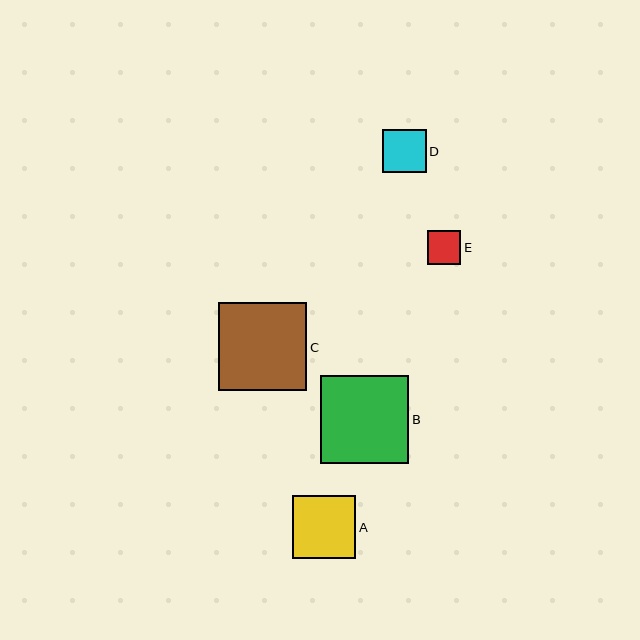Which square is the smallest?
Square E is the smallest with a size of approximately 34 pixels.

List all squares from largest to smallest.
From largest to smallest: B, C, A, D, E.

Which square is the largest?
Square B is the largest with a size of approximately 88 pixels.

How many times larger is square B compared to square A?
Square B is approximately 1.4 times the size of square A.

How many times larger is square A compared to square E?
Square A is approximately 1.9 times the size of square E.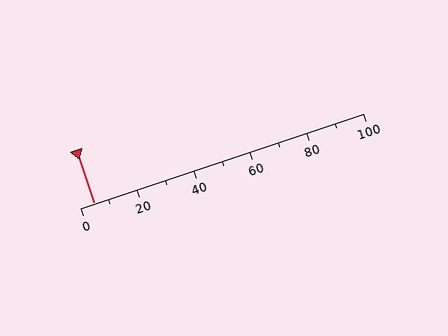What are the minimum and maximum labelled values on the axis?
The axis runs from 0 to 100.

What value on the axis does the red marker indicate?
The marker indicates approximately 5.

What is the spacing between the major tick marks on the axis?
The major ticks are spaced 20 apart.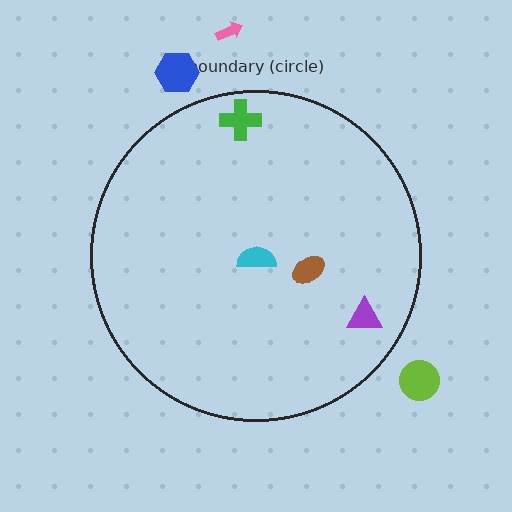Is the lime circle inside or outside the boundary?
Outside.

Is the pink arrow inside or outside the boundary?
Outside.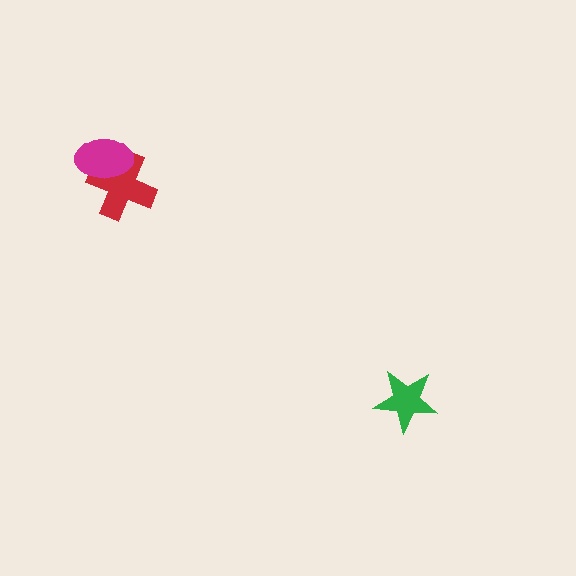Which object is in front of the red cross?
The magenta ellipse is in front of the red cross.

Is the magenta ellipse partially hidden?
No, no other shape covers it.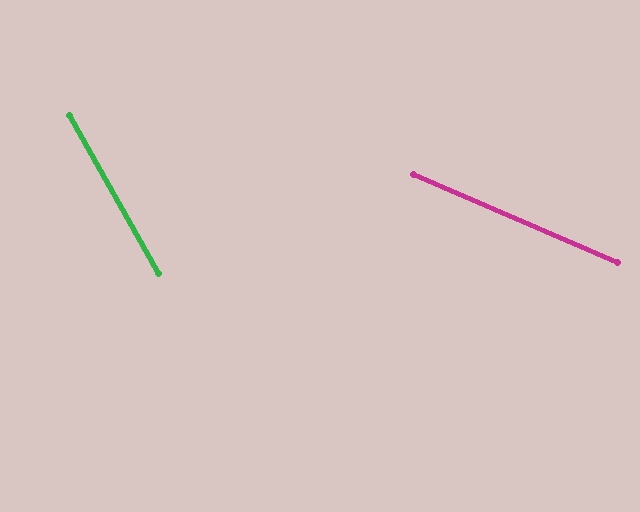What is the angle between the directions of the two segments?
Approximately 37 degrees.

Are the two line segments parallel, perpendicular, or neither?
Neither parallel nor perpendicular — they differ by about 37°.